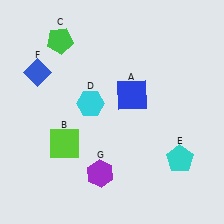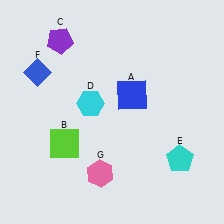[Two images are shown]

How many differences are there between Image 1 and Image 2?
There are 2 differences between the two images.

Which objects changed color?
C changed from green to purple. G changed from purple to pink.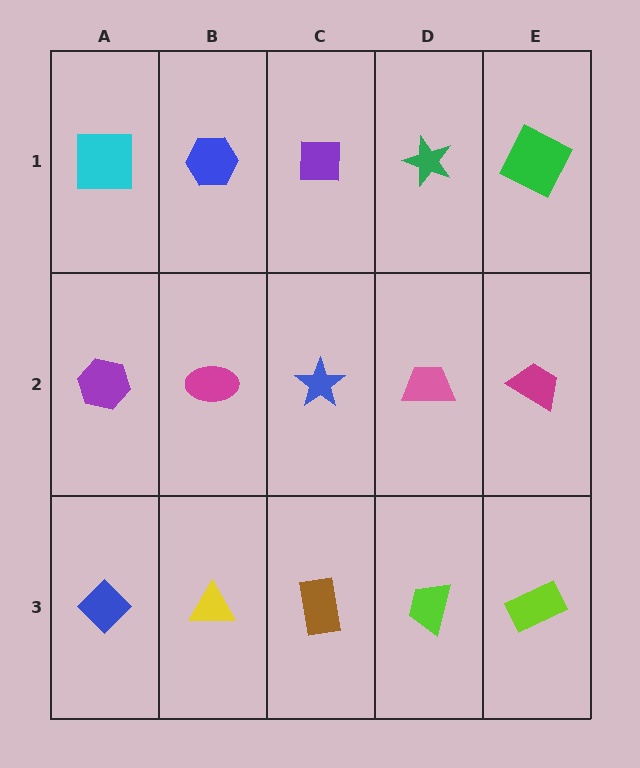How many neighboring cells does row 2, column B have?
4.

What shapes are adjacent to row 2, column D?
A green star (row 1, column D), a lime trapezoid (row 3, column D), a blue star (row 2, column C), a magenta trapezoid (row 2, column E).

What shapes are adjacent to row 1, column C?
A blue star (row 2, column C), a blue hexagon (row 1, column B), a green star (row 1, column D).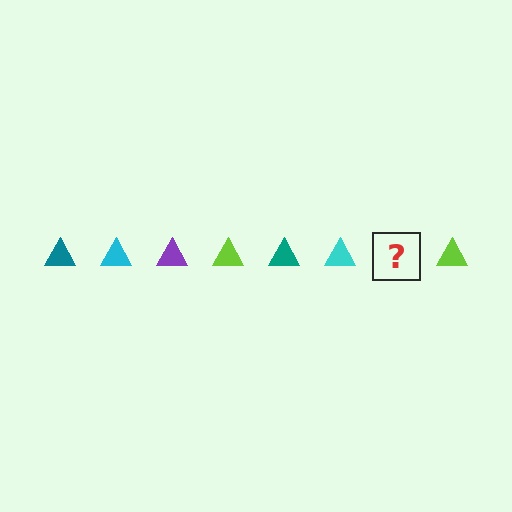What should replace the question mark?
The question mark should be replaced with a purple triangle.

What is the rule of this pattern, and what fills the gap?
The rule is that the pattern cycles through teal, cyan, purple, lime triangles. The gap should be filled with a purple triangle.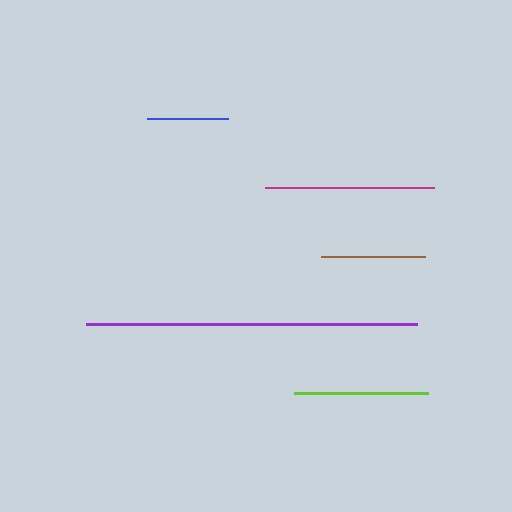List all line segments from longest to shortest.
From longest to shortest: purple, magenta, lime, brown, blue.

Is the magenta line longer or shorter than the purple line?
The purple line is longer than the magenta line.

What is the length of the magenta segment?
The magenta segment is approximately 169 pixels long.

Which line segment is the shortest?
The blue line is the shortest at approximately 81 pixels.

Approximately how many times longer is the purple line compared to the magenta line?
The purple line is approximately 2.0 times the length of the magenta line.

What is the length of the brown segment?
The brown segment is approximately 104 pixels long.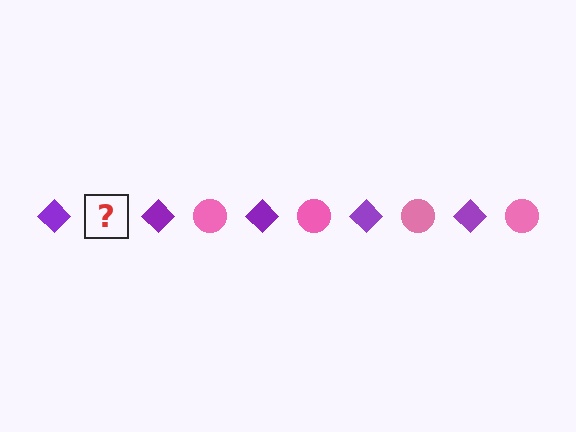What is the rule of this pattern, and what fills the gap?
The rule is that the pattern alternates between purple diamond and pink circle. The gap should be filled with a pink circle.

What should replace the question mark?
The question mark should be replaced with a pink circle.